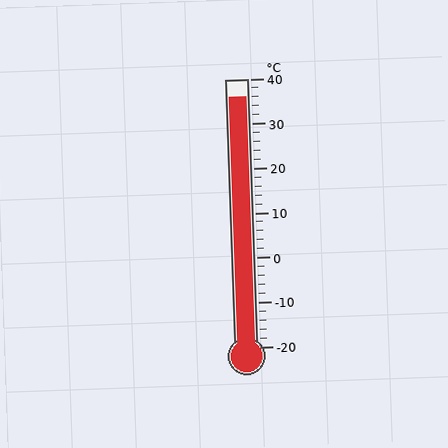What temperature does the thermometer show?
The thermometer shows approximately 36°C.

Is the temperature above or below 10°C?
The temperature is above 10°C.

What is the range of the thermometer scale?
The thermometer scale ranges from -20°C to 40°C.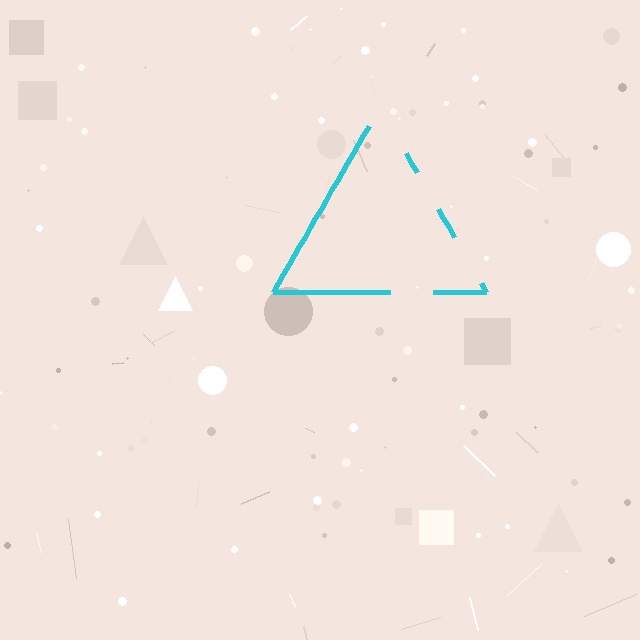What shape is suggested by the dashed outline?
The dashed outline suggests a triangle.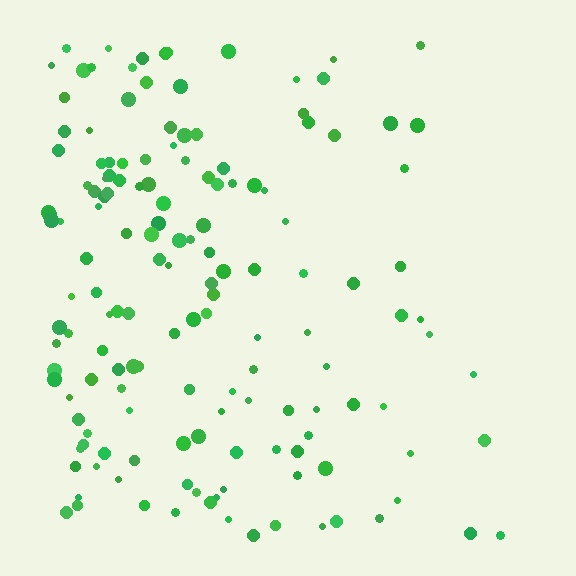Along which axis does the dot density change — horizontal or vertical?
Horizontal.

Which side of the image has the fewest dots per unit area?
The right.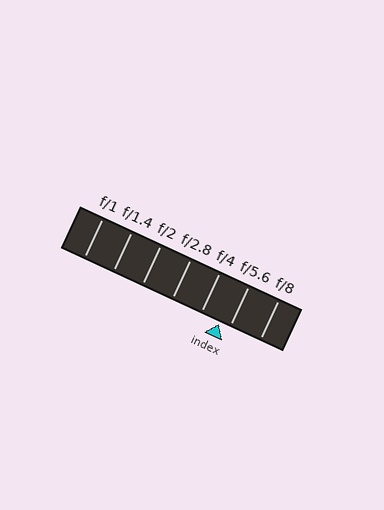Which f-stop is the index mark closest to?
The index mark is closest to f/5.6.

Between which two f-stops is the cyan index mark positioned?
The index mark is between f/4 and f/5.6.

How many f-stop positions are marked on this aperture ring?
There are 7 f-stop positions marked.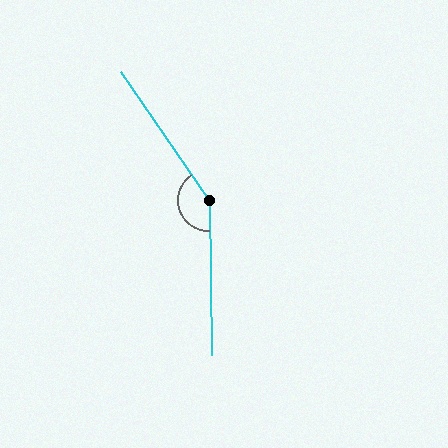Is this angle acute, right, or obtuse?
It is obtuse.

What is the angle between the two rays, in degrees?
Approximately 147 degrees.